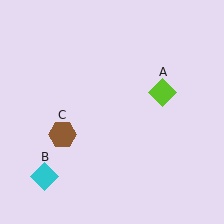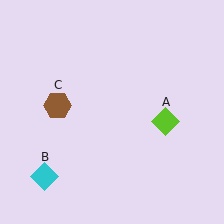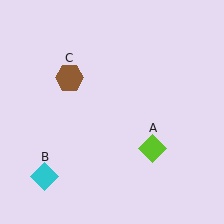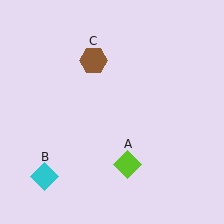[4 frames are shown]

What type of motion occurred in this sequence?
The lime diamond (object A), brown hexagon (object C) rotated clockwise around the center of the scene.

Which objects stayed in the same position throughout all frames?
Cyan diamond (object B) remained stationary.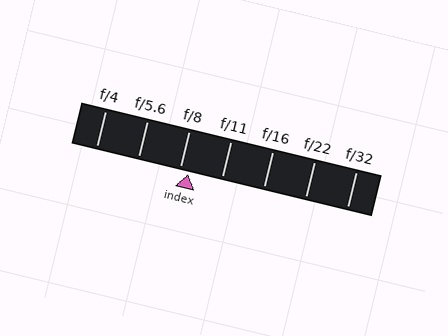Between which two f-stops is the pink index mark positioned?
The index mark is between f/8 and f/11.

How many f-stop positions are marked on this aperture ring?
There are 7 f-stop positions marked.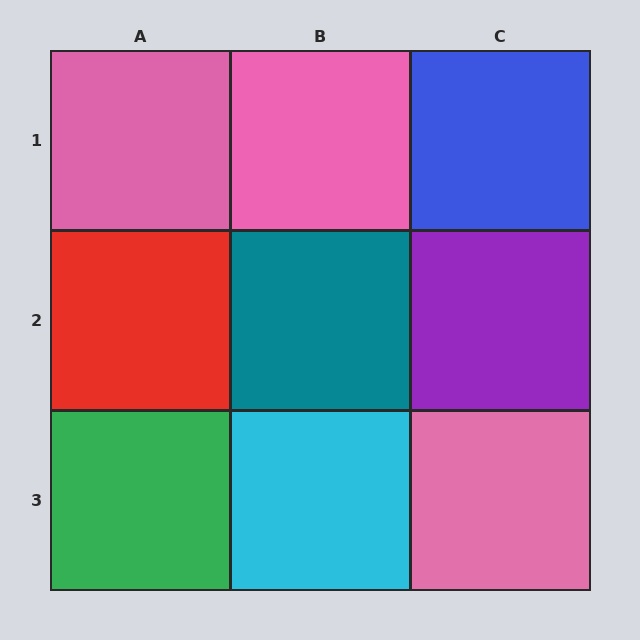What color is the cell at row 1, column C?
Blue.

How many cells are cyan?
1 cell is cyan.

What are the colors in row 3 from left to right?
Green, cyan, pink.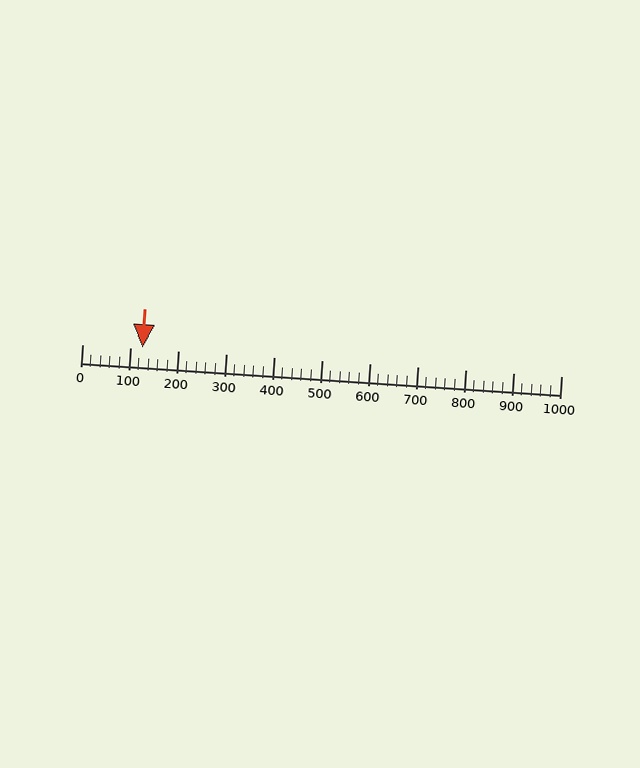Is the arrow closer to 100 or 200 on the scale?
The arrow is closer to 100.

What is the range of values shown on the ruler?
The ruler shows values from 0 to 1000.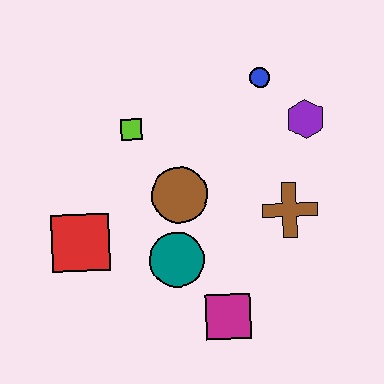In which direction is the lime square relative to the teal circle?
The lime square is above the teal circle.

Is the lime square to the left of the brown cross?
Yes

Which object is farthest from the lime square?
The magenta square is farthest from the lime square.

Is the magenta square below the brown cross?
Yes